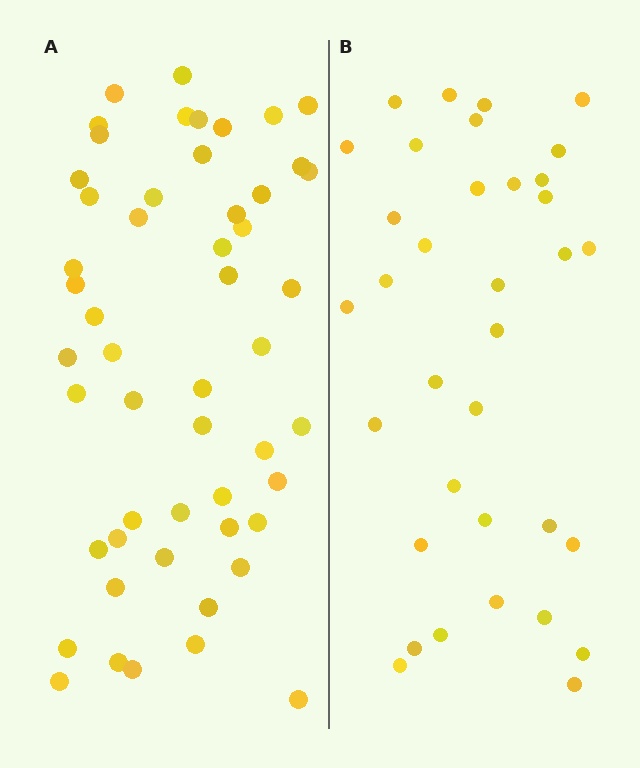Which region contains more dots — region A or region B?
Region A (the left region) has more dots.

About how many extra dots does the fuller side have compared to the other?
Region A has approximately 15 more dots than region B.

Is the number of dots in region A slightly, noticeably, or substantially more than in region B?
Region A has substantially more. The ratio is roughly 1.5 to 1.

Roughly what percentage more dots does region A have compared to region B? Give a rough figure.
About 50% more.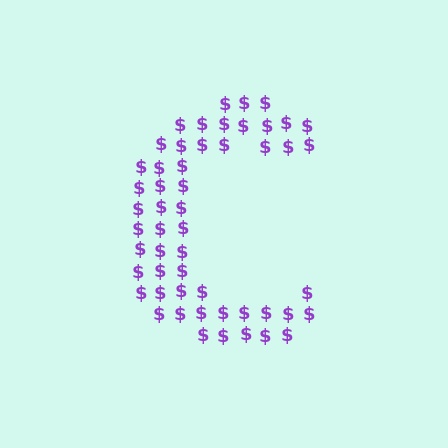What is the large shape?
The large shape is the letter C.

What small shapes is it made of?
It is made of small dollar signs.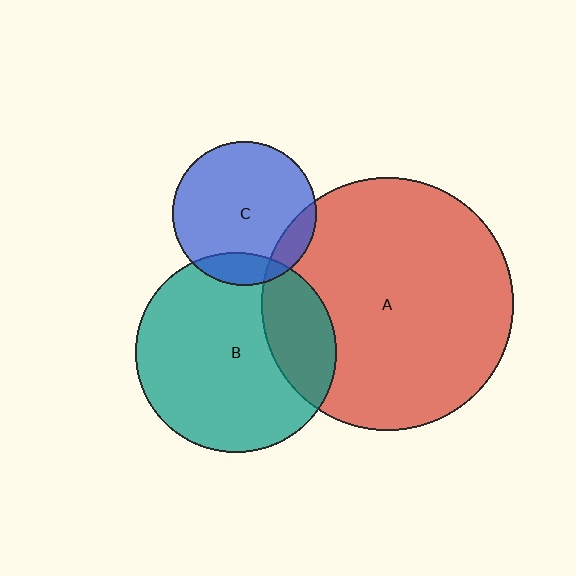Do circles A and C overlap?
Yes.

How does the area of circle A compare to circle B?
Approximately 1.6 times.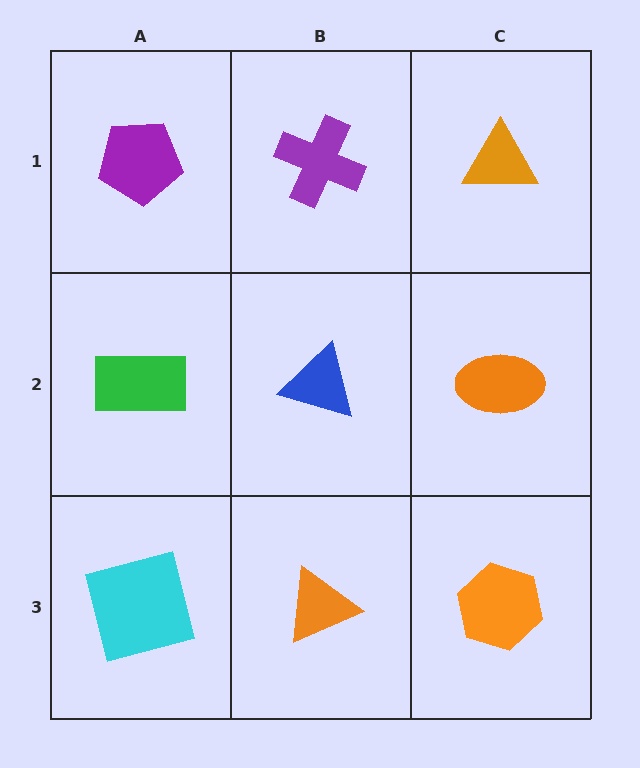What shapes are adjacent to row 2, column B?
A purple cross (row 1, column B), an orange triangle (row 3, column B), a green rectangle (row 2, column A), an orange ellipse (row 2, column C).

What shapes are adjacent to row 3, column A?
A green rectangle (row 2, column A), an orange triangle (row 3, column B).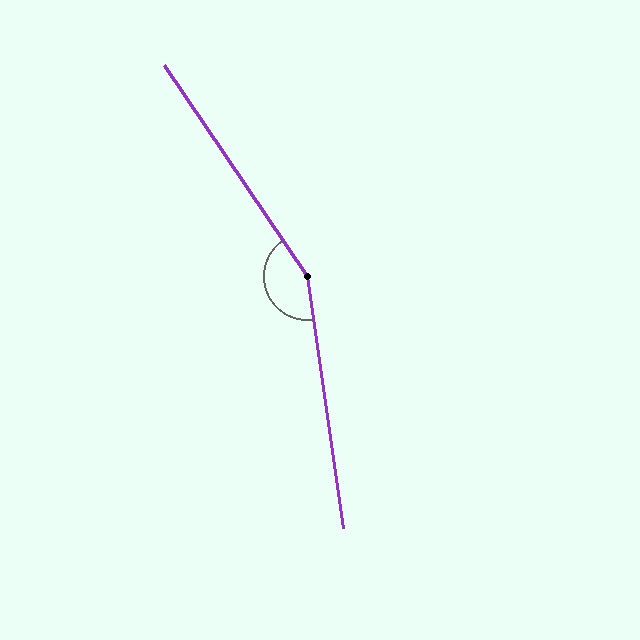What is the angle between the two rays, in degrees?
Approximately 154 degrees.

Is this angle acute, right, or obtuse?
It is obtuse.